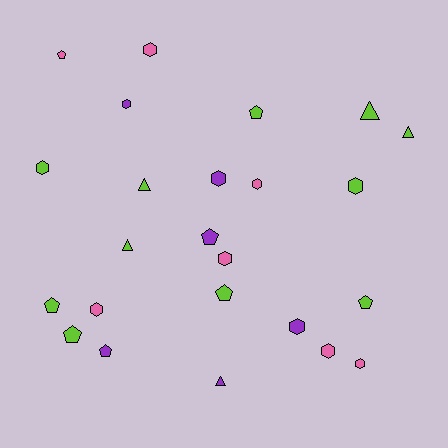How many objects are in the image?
There are 24 objects.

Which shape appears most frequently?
Hexagon, with 11 objects.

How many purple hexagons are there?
There are 3 purple hexagons.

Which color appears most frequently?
Lime, with 11 objects.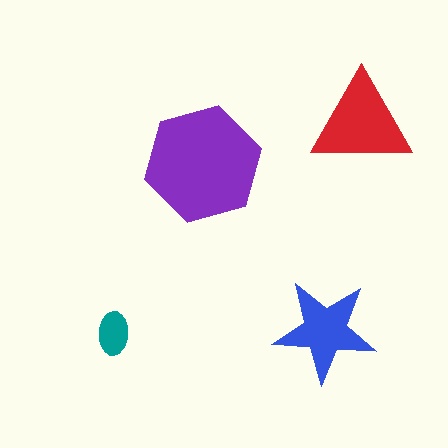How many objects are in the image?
There are 4 objects in the image.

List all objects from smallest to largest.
The teal ellipse, the blue star, the red triangle, the purple hexagon.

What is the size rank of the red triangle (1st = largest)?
2nd.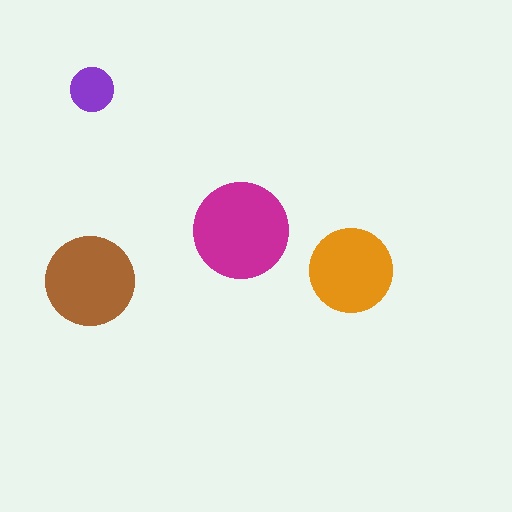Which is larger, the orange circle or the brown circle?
The brown one.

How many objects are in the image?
There are 4 objects in the image.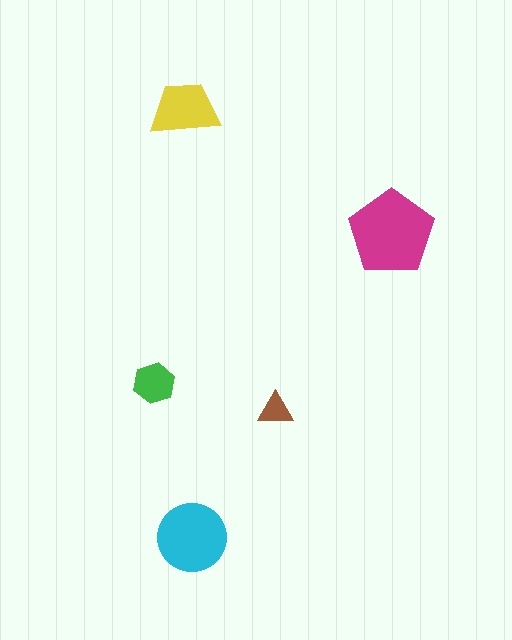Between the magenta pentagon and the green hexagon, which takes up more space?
The magenta pentagon.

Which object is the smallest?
The brown triangle.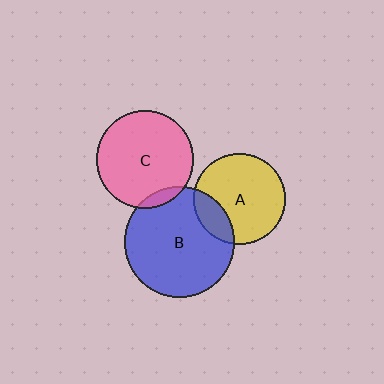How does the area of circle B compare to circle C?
Approximately 1.3 times.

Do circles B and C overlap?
Yes.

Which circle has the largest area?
Circle B (blue).